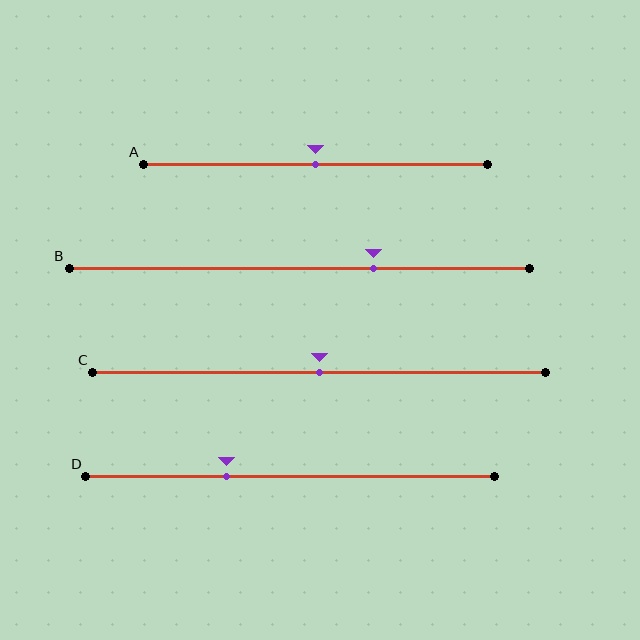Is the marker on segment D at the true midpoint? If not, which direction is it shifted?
No, the marker on segment D is shifted to the left by about 16% of the segment length.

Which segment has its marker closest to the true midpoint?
Segment A has its marker closest to the true midpoint.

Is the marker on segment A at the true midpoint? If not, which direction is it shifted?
Yes, the marker on segment A is at the true midpoint.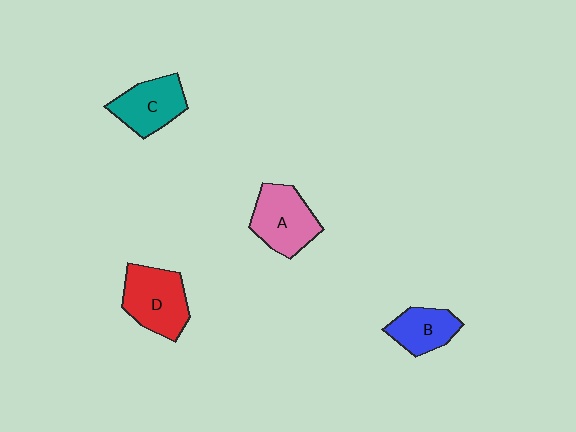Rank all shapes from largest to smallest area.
From largest to smallest: D (red), A (pink), C (teal), B (blue).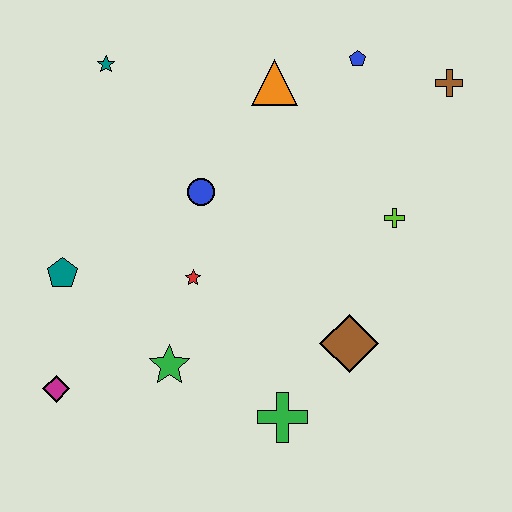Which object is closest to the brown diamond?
The green cross is closest to the brown diamond.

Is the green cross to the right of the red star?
Yes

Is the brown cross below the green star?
No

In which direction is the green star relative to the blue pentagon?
The green star is below the blue pentagon.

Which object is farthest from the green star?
The brown cross is farthest from the green star.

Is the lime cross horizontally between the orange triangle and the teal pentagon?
No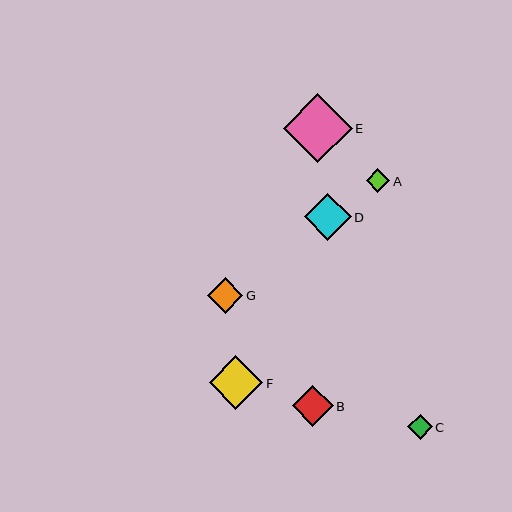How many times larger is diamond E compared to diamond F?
Diamond E is approximately 1.3 times the size of diamond F.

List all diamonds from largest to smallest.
From largest to smallest: E, F, D, B, G, C, A.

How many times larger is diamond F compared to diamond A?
Diamond F is approximately 2.3 times the size of diamond A.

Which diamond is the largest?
Diamond E is the largest with a size of approximately 69 pixels.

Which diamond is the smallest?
Diamond A is the smallest with a size of approximately 24 pixels.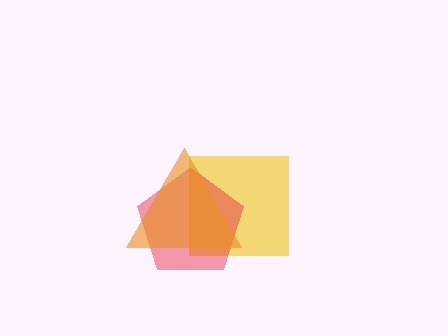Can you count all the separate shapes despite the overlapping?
Yes, there are 3 separate shapes.